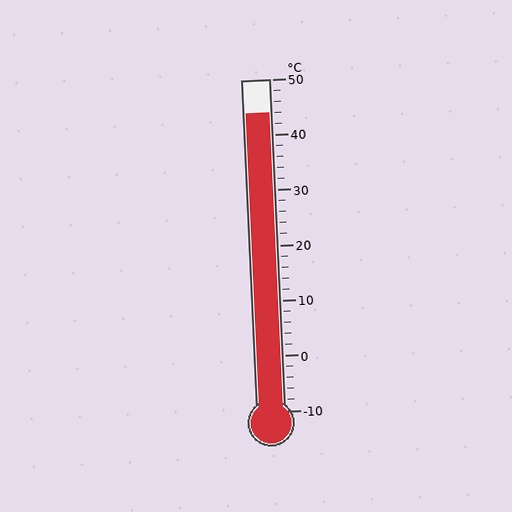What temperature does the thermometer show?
The thermometer shows approximately 44°C.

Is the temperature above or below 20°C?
The temperature is above 20°C.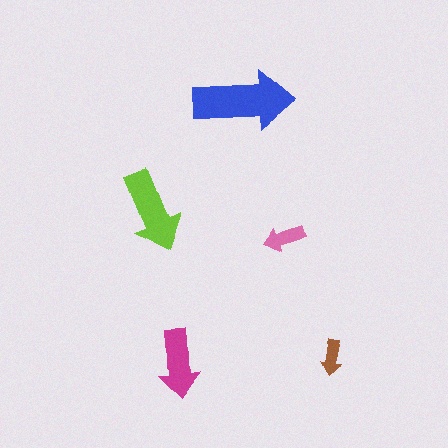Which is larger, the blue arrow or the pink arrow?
The blue one.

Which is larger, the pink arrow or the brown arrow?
The pink one.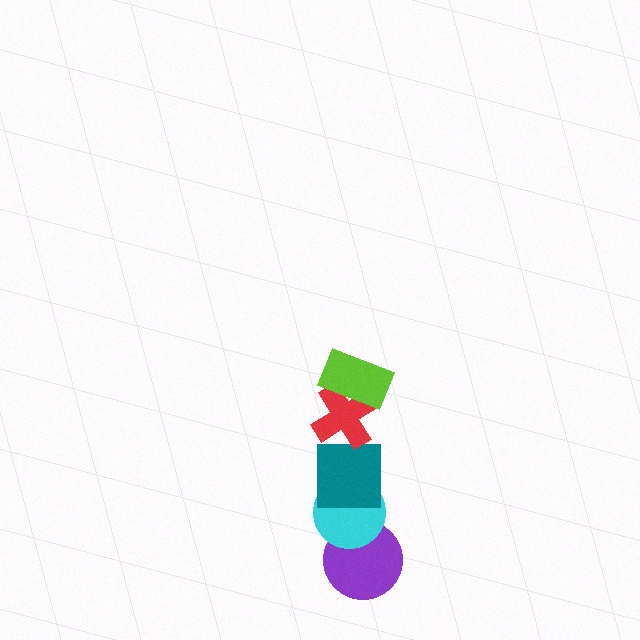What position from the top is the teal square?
The teal square is 3rd from the top.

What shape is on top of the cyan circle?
The teal square is on top of the cyan circle.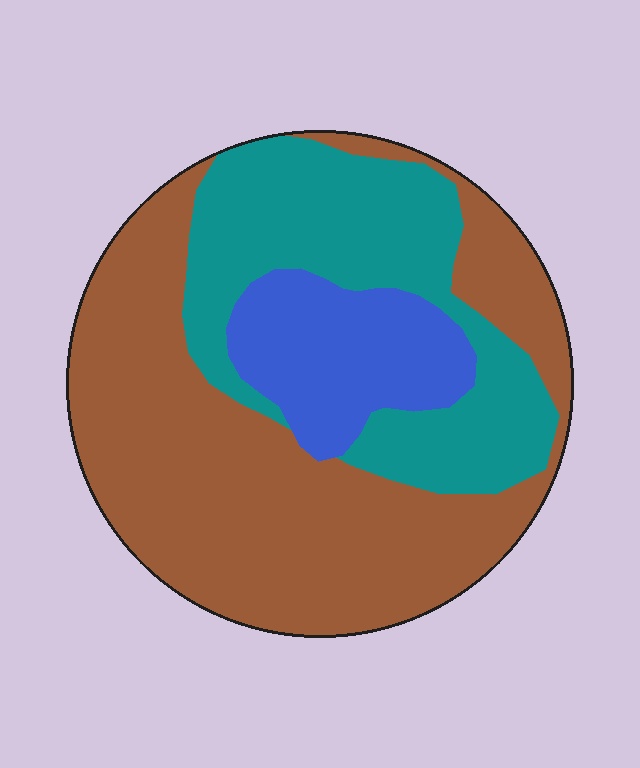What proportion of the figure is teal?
Teal takes up about one third (1/3) of the figure.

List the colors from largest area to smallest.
From largest to smallest: brown, teal, blue.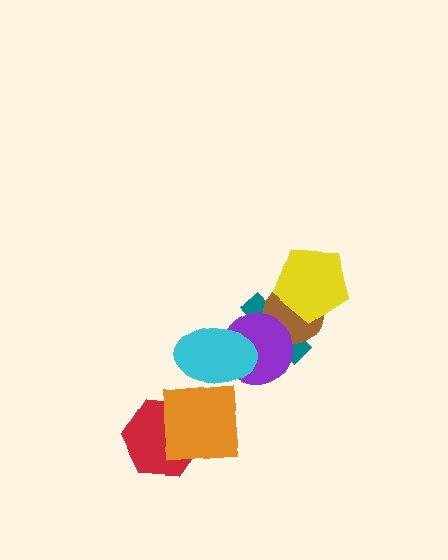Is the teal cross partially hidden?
Yes, it is partially covered by another shape.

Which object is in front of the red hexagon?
The orange square is in front of the red hexagon.